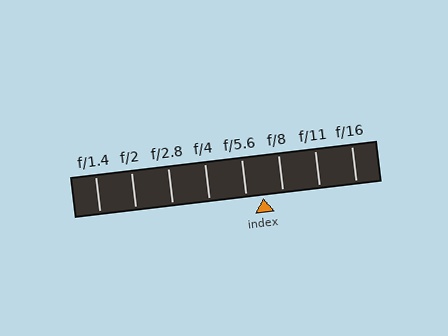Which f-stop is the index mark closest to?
The index mark is closest to f/5.6.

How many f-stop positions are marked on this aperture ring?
There are 8 f-stop positions marked.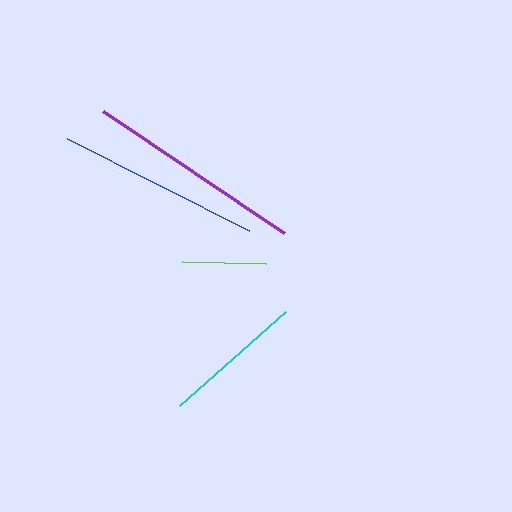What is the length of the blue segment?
The blue segment is approximately 204 pixels long.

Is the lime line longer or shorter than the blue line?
The blue line is longer than the lime line.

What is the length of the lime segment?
The lime segment is approximately 85 pixels long.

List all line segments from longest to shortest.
From longest to shortest: purple, blue, cyan, lime.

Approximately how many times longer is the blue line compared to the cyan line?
The blue line is approximately 1.4 times the length of the cyan line.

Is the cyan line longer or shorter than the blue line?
The blue line is longer than the cyan line.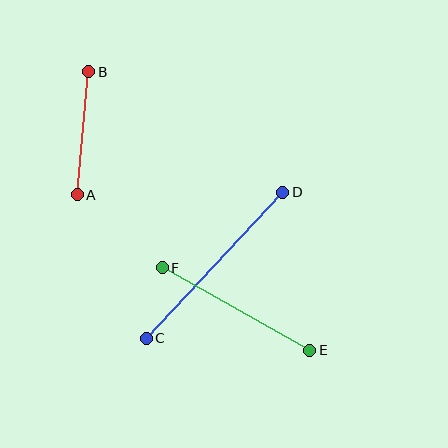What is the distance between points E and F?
The distance is approximately 169 pixels.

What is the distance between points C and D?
The distance is approximately 200 pixels.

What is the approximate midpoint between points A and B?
The midpoint is at approximately (83, 133) pixels.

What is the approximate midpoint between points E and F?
The midpoint is at approximately (236, 309) pixels.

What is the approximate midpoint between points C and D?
The midpoint is at approximately (215, 265) pixels.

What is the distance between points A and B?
The distance is approximately 124 pixels.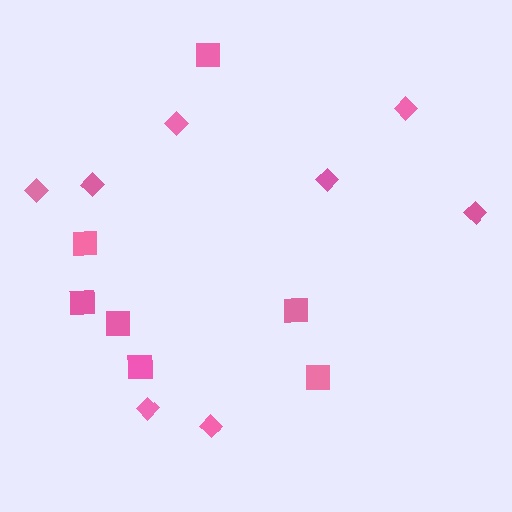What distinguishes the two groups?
There are 2 groups: one group of squares (7) and one group of diamonds (8).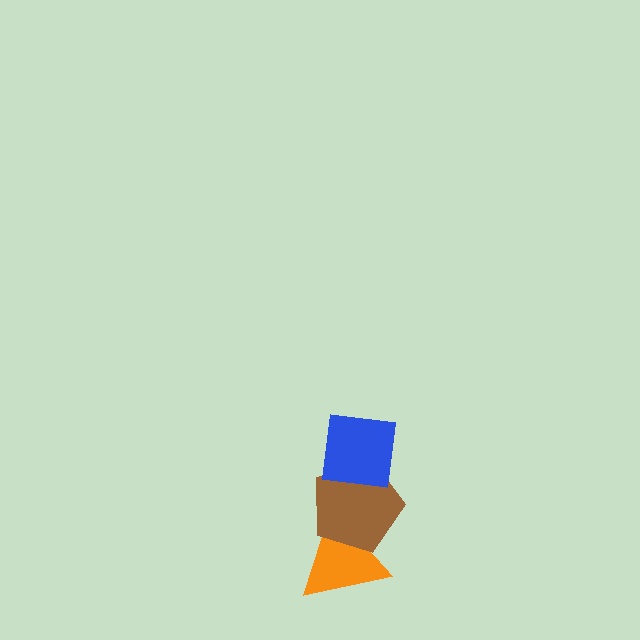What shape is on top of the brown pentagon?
The blue square is on top of the brown pentagon.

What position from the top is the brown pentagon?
The brown pentagon is 2nd from the top.